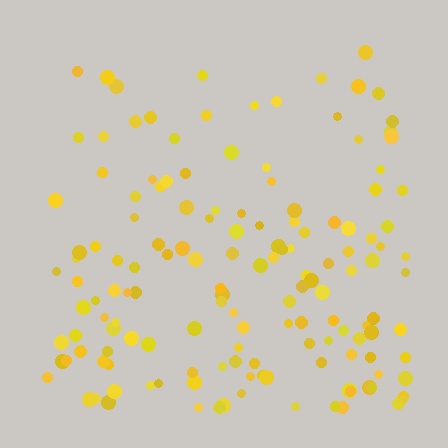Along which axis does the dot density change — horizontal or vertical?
Vertical.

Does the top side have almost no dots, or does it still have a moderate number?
Still a moderate number, just noticeably fewer than the bottom.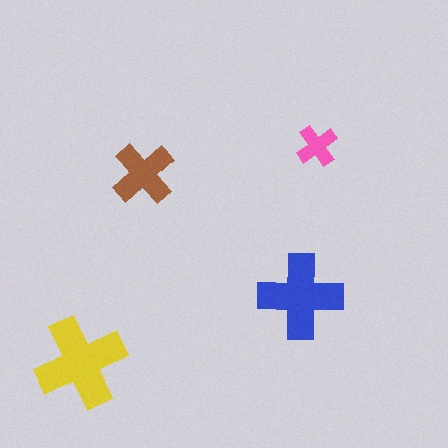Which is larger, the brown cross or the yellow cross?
The yellow one.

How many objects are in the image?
There are 4 objects in the image.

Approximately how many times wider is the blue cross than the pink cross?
About 2 times wider.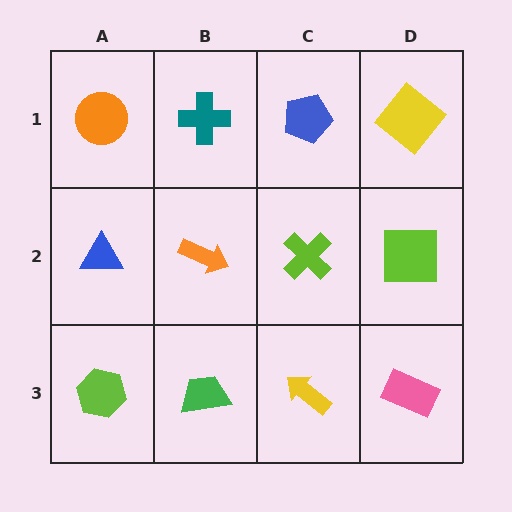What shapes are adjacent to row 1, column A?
A blue triangle (row 2, column A), a teal cross (row 1, column B).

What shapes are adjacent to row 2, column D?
A yellow diamond (row 1, column D), a pink rectangle (row 3, column D), a lime cross (row 2, column C).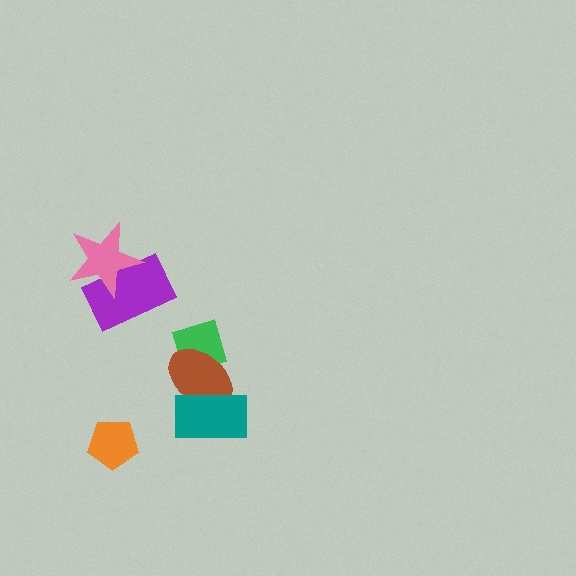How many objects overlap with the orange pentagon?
0 objects overlap with the orange pentagon.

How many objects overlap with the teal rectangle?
1 object overlaps with the teal rectangle.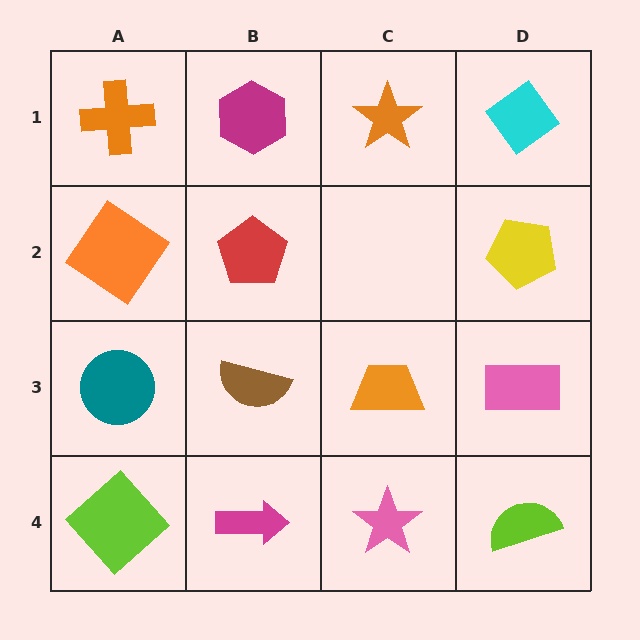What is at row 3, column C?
An orange trapezoid.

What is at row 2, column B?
A red pentagon.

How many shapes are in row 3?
4 shapes.